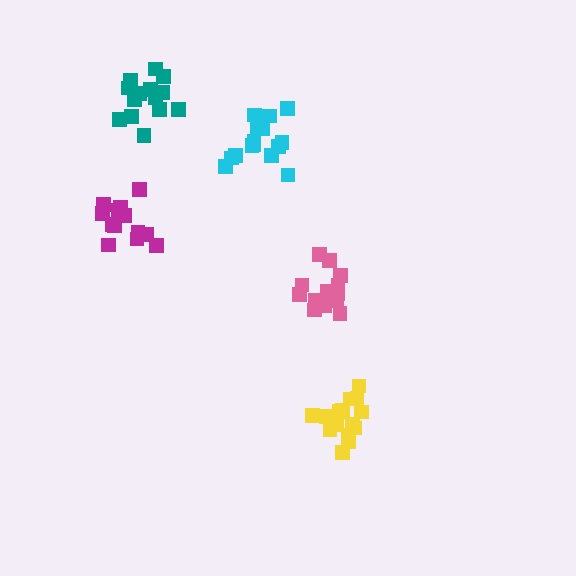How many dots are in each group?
Group 1: 14 dots, Group 2: 14 dots, Group 3: 15 dots, Group 4: 15 dots, Group 5: 14 dots (72 total).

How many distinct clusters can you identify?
There are 5 distinct clusters.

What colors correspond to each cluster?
The clusters are colored: pink, teal, yellow, cyan, magenta.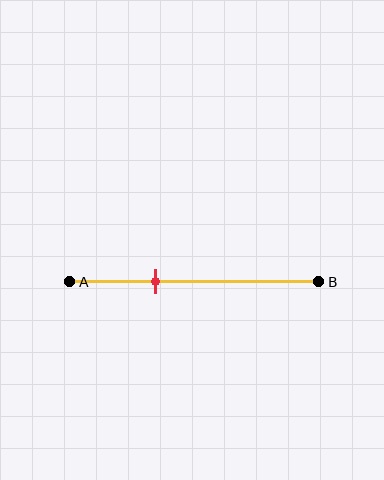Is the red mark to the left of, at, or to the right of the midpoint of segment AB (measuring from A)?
The red mark is to the left of the midpoint of segment AB.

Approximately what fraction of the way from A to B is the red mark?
The red mark is approximately 35% of the way from A to B.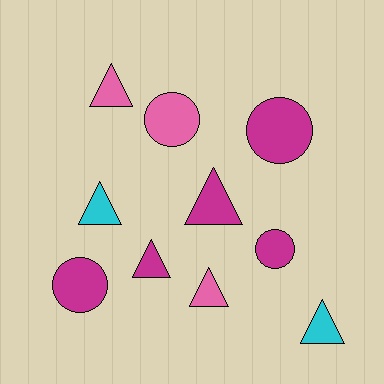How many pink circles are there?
There is 1 pink circle.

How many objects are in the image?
There are 10 objects.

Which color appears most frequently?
Magenta, with 5 objects.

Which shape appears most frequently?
Triangle, with 6 objects.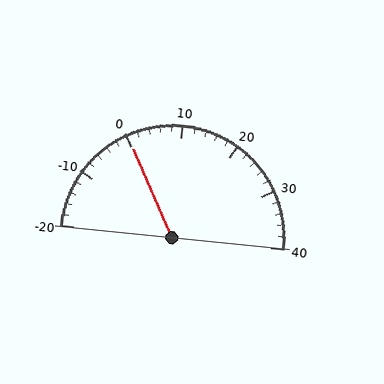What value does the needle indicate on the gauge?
The needle indicates approximately 0.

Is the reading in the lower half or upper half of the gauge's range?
The reading is in the lower half of the range (-20 to 40).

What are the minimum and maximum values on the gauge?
The gauge ranges from -20 to 40.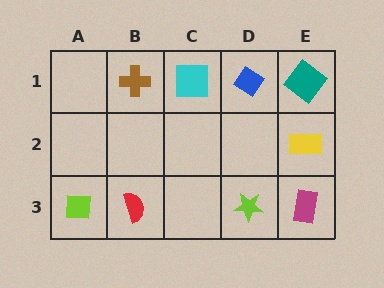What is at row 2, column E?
A yellow rectangle.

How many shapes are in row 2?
1 shape.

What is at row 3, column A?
A lime square.